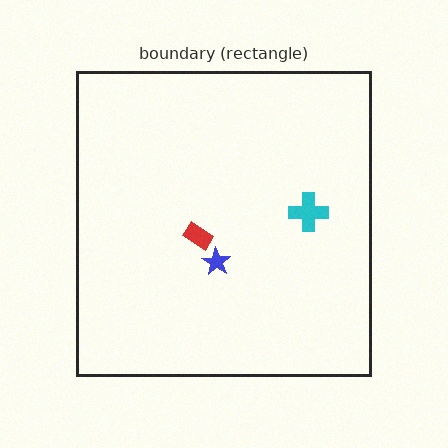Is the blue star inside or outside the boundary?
Inside.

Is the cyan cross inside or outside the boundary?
Inside.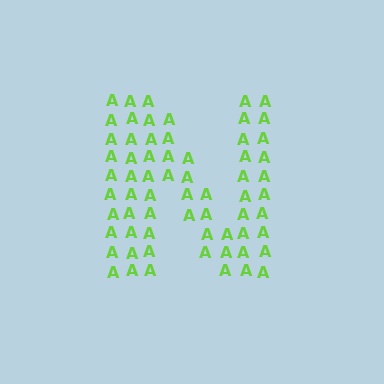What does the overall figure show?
The overall figure shows the letter N.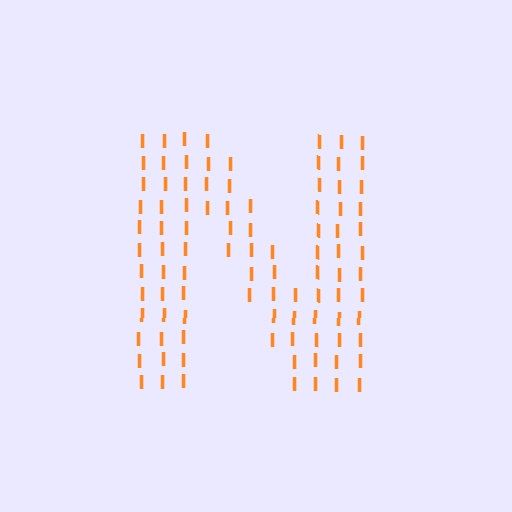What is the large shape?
The large shape is the letter N.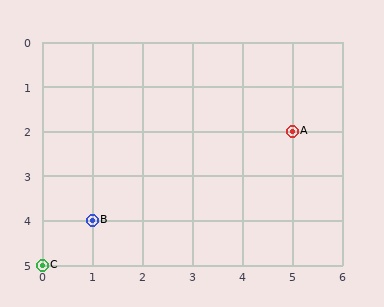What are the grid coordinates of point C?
Point C is at grid coordinates (0, 5).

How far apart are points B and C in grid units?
Points B and C are 1 column and 1 row apart (about 1.4 grid units diagonally).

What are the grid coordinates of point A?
Point A is at grid coordinates (5, 2).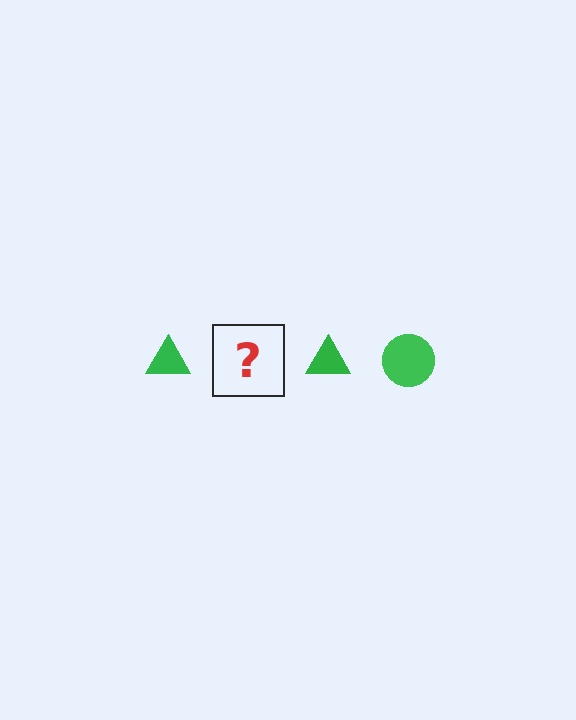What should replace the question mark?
The question mark should be replaced with a green circle.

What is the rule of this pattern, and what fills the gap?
The rule is that the pattern cycles through triangle, circle shapes in green. The gap should be filled with a green circle.